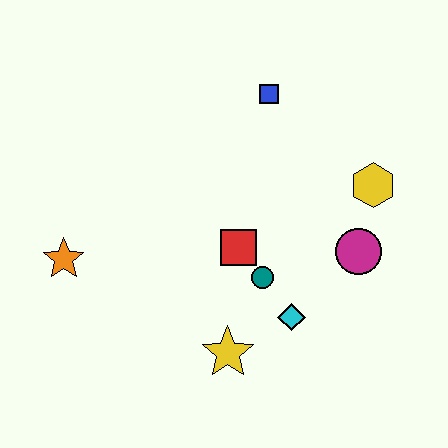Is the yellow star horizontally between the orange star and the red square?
Yes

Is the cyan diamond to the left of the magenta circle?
Yes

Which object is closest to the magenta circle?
The yellow hexagon is closest to the magenta circle.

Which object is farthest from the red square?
The orange star is farthest from the red square.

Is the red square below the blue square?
Yes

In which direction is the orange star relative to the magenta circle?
The orange star is to the left of the magenta circle.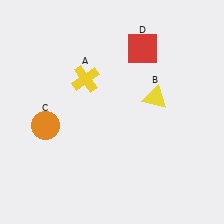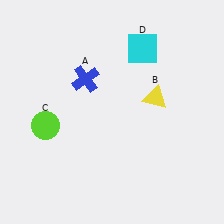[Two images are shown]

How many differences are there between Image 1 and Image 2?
There are 3 differences between the two images.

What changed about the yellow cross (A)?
In Image 1, A is yellow. In Image 2, it changed to blue.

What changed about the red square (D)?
In Image 1, D is red. In Image 2, it changed to cyan.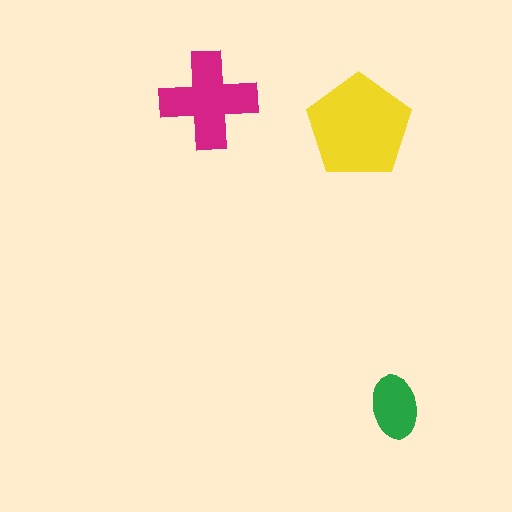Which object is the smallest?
The green ellipse.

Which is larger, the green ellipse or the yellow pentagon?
The yellow pentagon.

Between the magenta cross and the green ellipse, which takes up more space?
The magenta cross.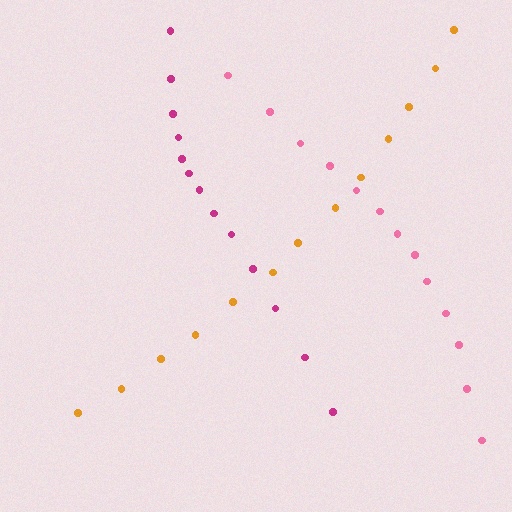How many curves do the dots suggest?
There are 3 distinct paths.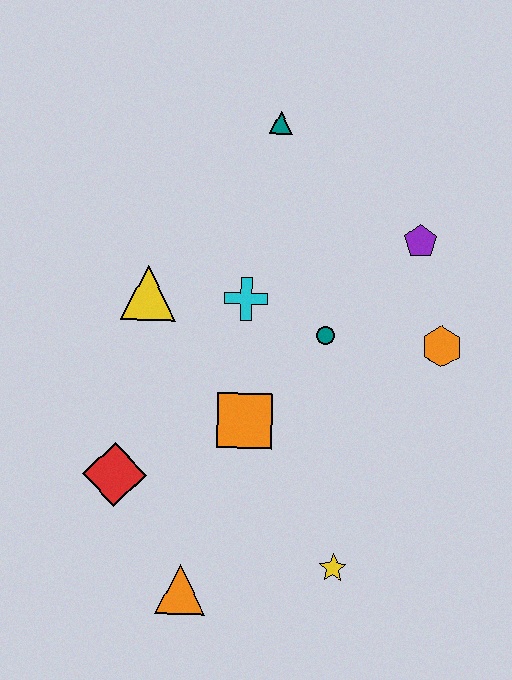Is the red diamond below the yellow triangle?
Yes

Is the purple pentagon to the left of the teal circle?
No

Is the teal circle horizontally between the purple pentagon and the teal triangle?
Yes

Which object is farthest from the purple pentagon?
The orange triangle is farthest from the purple pentagon.